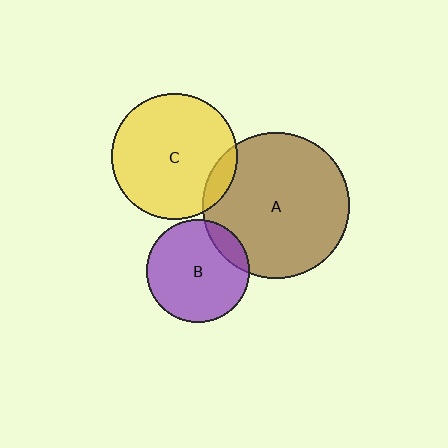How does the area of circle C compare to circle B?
Approximately 1.5 times.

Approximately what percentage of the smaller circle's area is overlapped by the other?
Approximately 15%.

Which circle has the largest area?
Circle A (brown).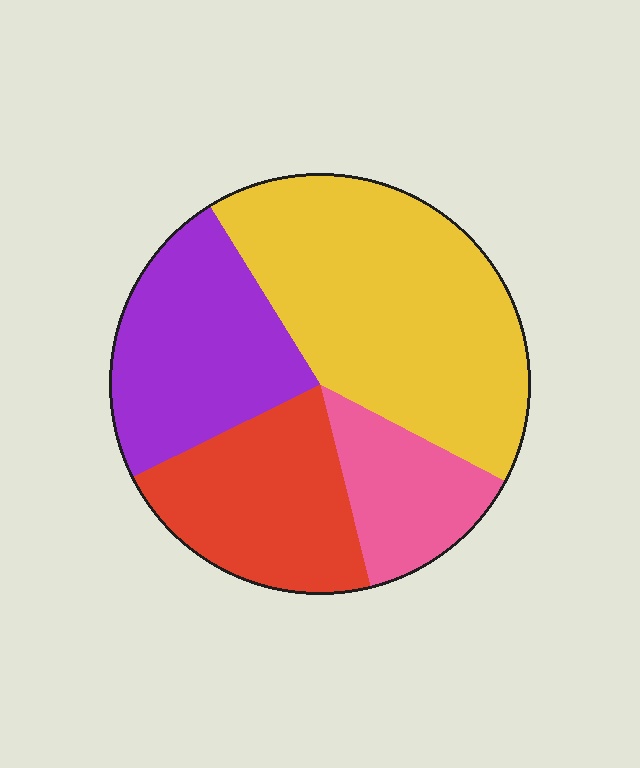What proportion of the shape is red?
Red takes up about one fifth (1/5) of the shape.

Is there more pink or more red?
Red.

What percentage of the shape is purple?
Purple takes up about one quarter (1/4) of the shape.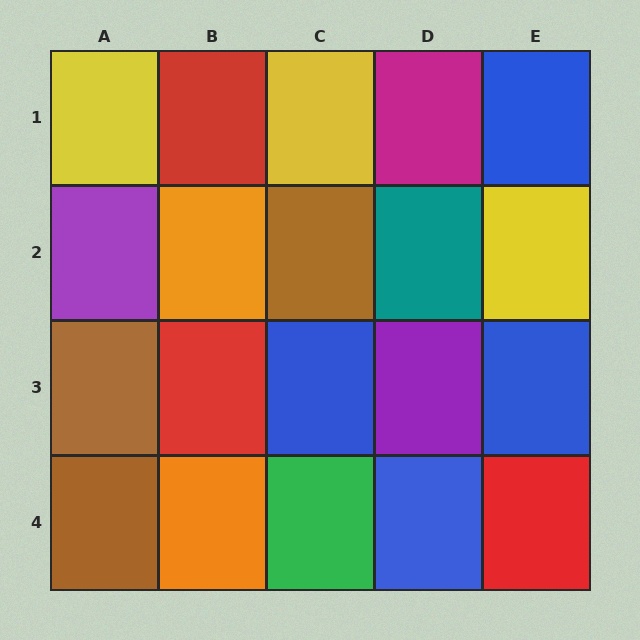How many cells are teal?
1 cell is teal.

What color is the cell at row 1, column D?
Magenta.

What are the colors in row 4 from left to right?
Brown, orange, green, blue, red.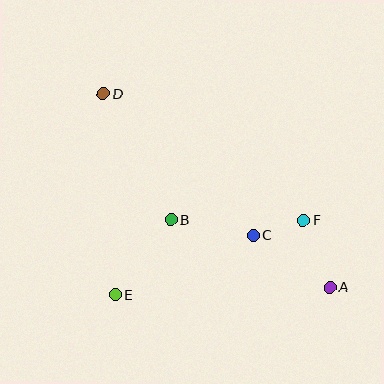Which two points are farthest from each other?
Points A and D are farthest from each other.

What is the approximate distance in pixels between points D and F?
The distance between D and F is approximately 237 pixels.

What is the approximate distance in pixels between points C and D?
The distance between C and D is approximately 207 pixels.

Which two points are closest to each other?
Points C and F are closest to each other.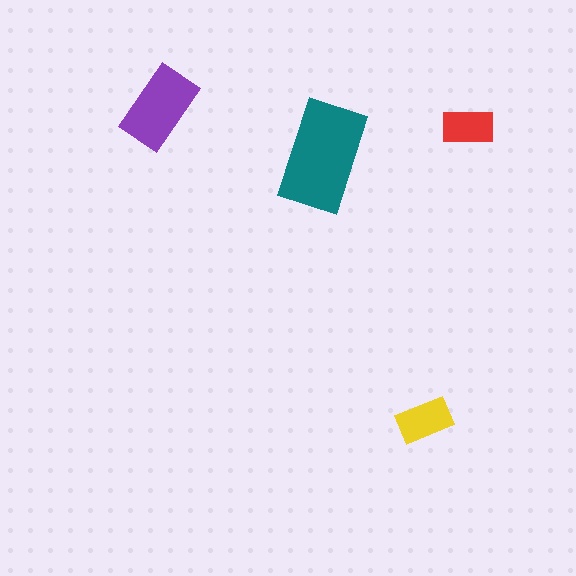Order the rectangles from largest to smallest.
the teal one, the purple one, the yellow one, the red one.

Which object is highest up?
The purple rectangle is topmost.